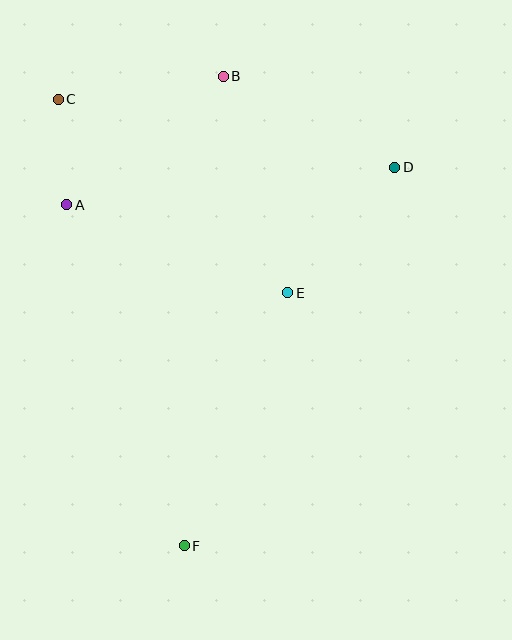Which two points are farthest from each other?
Points B and F are farthest from each other.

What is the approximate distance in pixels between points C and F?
The distance between C and F is approximately 464 pixels.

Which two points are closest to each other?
Points A and C are closest to each other.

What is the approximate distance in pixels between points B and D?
The distance between B and D is approximately 194 pixels.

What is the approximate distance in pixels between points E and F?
The distance between E and F is approximately 273 pixels.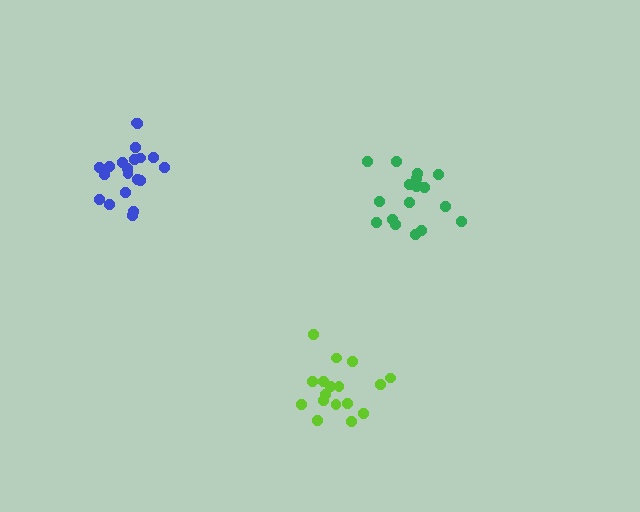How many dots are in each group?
Group 1: 18 dots, Group 2: 20 dots, Group 3: 17 dots (55 total).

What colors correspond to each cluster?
The clusters are colored: green, blue, lime.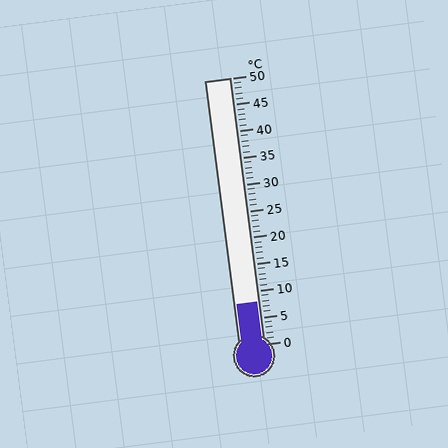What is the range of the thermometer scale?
The thermometer scale ranges from 0°C to 50°C.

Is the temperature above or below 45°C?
The temperature is below 45°C.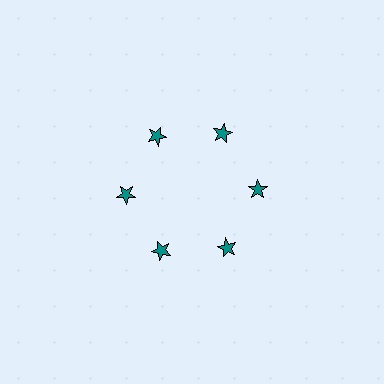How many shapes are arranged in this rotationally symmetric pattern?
There are 6 shapes, arranged in 6 groups of 1.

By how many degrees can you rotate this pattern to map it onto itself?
The pattern maps onto itself every 60 degrees of rotation.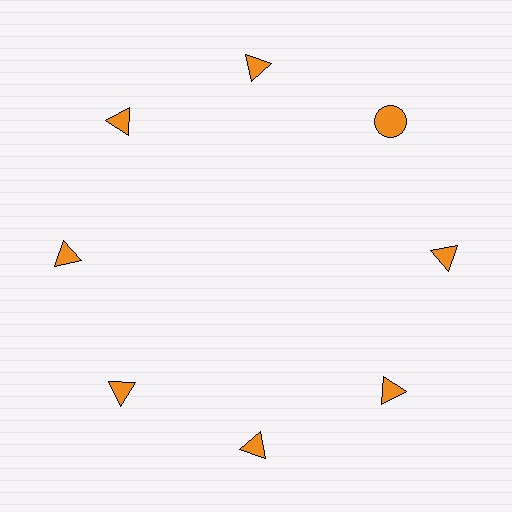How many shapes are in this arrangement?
There are 8 shapes arranged in a ring pattern.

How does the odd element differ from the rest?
It has a different shape: circle instead of triangle.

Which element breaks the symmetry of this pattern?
The orange circle at roughly the 2 o'clock position breaks the symmetry. All other shapes are orange triangles.